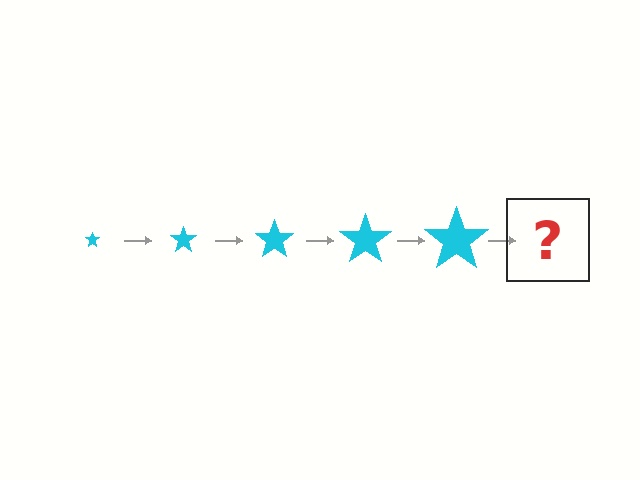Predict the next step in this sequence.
The next step is a cyan star, larger than the previous one.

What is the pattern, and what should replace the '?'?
The pattern is that the star gets progressively larger each step. The '?' should be a cyan star, larger than the previous one.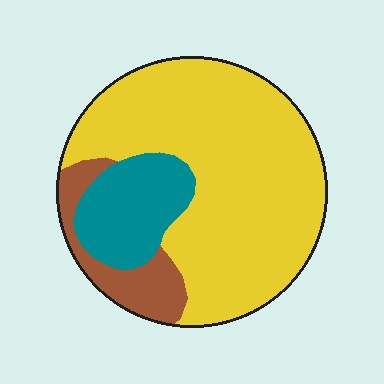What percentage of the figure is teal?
Teal covers 17% of the figure.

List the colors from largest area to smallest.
From largest to smallest: yellow, teal, brown.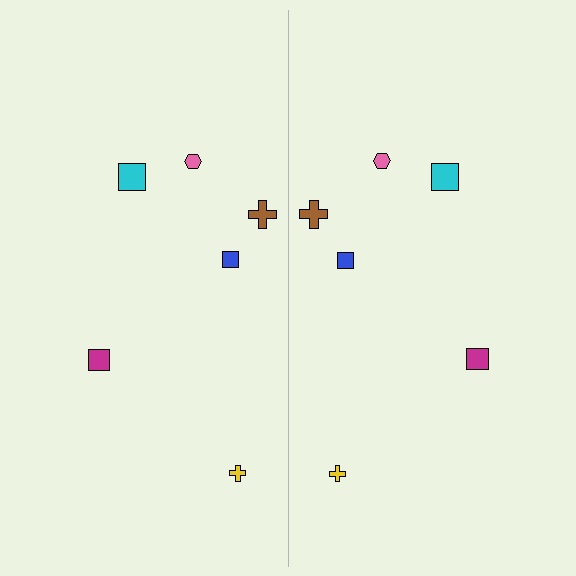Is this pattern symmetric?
Yes, this pattern has bilateral (reflection) symmetry.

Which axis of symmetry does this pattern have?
The pattern has a vertical axis of symmetry running through the center of the image.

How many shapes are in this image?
There are 12 shapes in this image.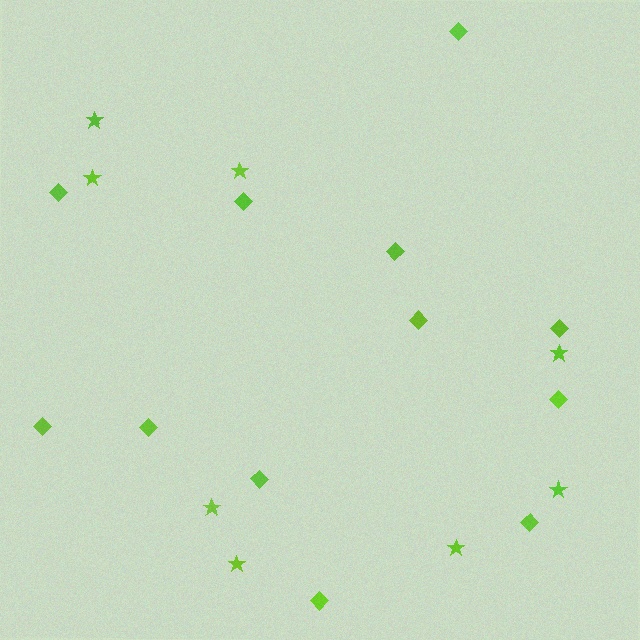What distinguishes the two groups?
There are 2 groups: one group of stars (8) and one group of diamonds (12).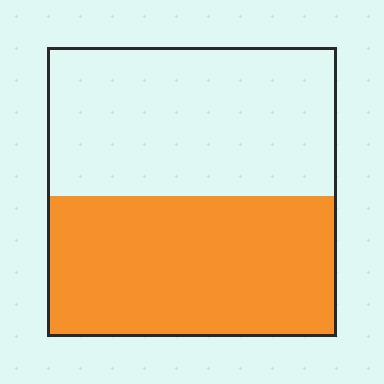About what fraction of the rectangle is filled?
About one half (1/2).